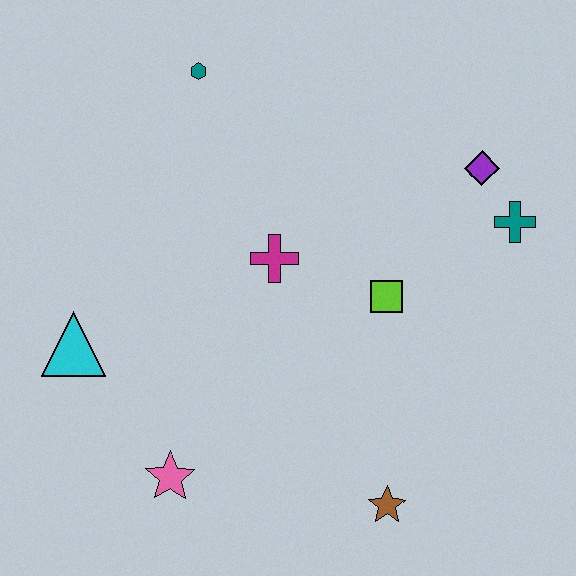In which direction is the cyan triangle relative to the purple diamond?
The cyan triangle is to the left of the purple diamond.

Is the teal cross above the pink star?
Yes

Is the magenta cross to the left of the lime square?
Yes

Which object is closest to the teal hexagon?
The magenta cross is closest to the teal hexagon.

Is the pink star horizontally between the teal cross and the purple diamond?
No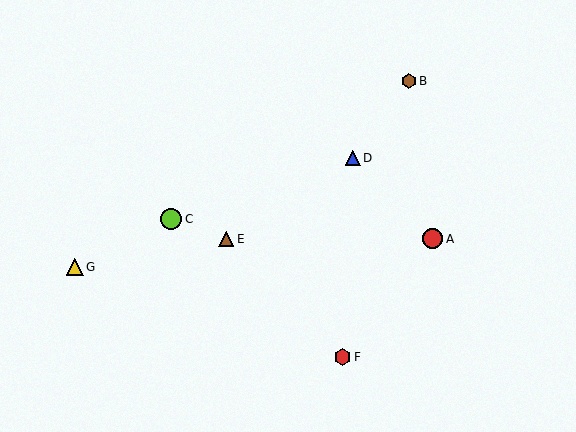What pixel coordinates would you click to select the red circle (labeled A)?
Click at (433, 239) to select the red circle A.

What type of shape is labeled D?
Shape D is a blue triangle.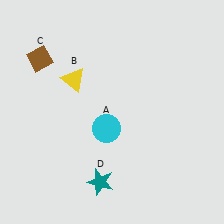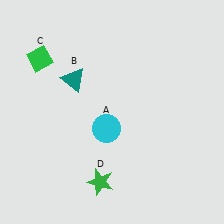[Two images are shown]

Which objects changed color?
B changed from yellow to teal. C changed from brown to green. D changed from teal to green.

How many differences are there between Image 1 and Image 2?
There are 3 differences between the two images.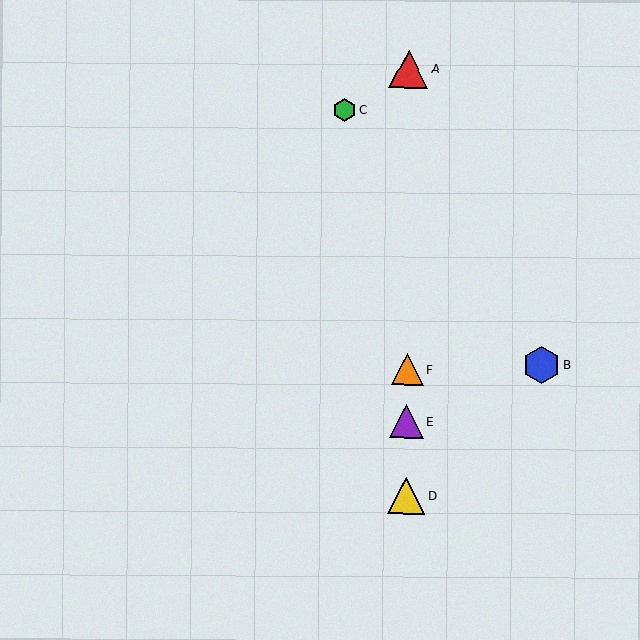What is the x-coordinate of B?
Object B is at x≈542.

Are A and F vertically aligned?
Yes, both are at x≈409.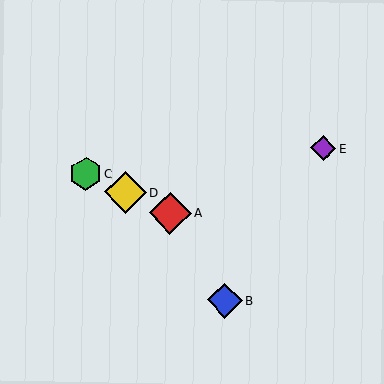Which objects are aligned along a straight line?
Objects A, C, D are aligned along a straight line.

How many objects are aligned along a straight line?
3 objects (A, C, D) are aligned along a straight line.